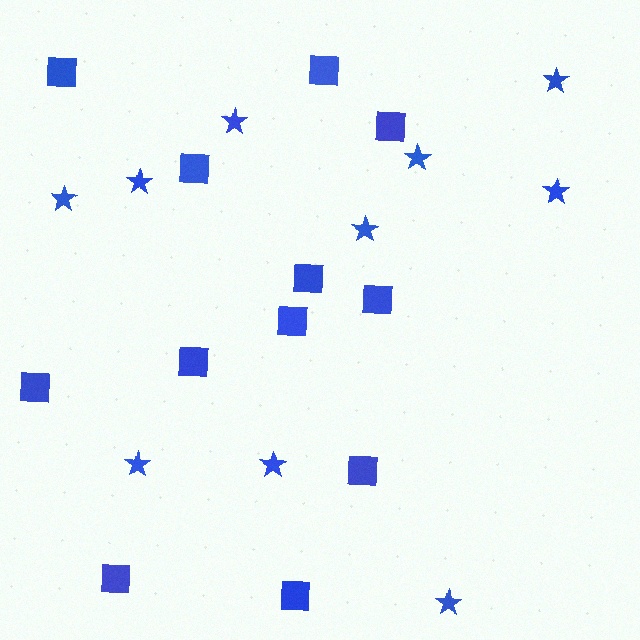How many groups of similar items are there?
There are 2 groups: one group of squares (12) and one group of stars (10).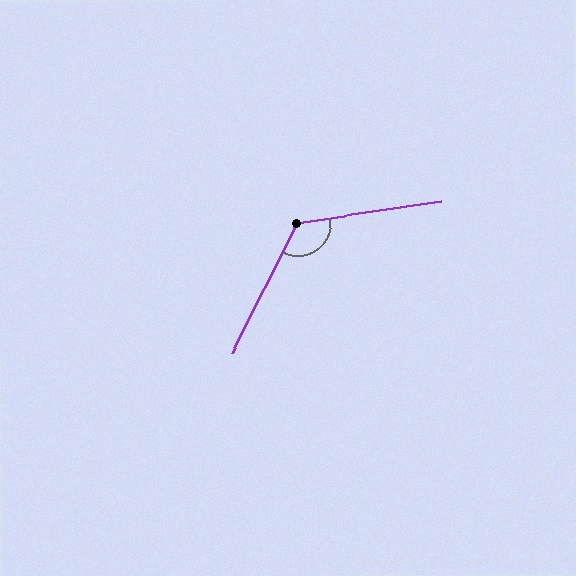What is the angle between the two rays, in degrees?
Approximately 125 degrees.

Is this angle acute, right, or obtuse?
It is obtuse.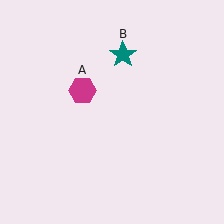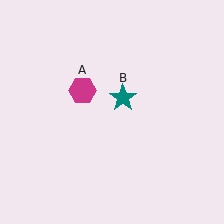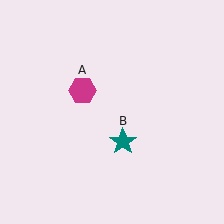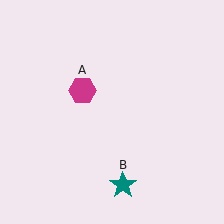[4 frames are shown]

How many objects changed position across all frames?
1 object changed position: teal star (object B).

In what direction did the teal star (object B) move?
The teal star (object B) moved down.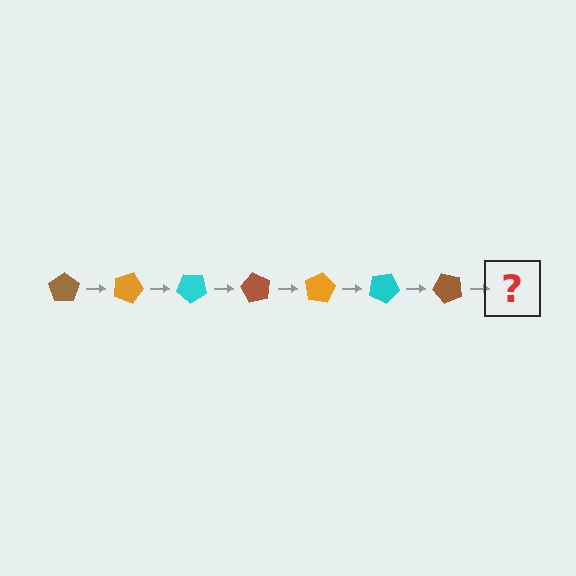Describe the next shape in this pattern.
It should be an orange pentagon, rotated 140 degrees from the start.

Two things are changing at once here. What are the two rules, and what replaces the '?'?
The two rules are that it rotates 20 degrees each step and the color cycles through brown, orange, and cyan. The '?' should be an orange pentagon, rotated 140 degrees from the start.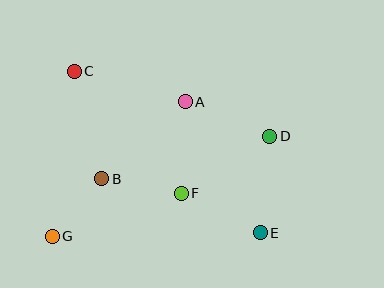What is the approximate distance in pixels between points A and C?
The distance between A and C is approximately 115 pixels.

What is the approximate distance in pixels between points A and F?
The distance between A and F is approximately 92 pixels.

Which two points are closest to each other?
Points B and G are closest to each other.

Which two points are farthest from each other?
Points C and E are farthest from each other.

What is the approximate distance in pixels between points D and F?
The distance between D and F is approximately 105 pixels.